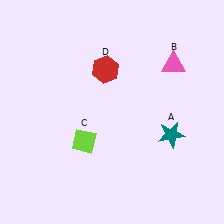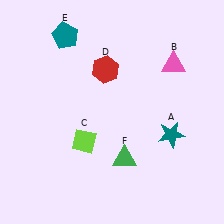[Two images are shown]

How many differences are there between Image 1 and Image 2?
There are 2 differences between the two images.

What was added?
A teal pentagon (E), a green triangle (F) were added in Image 2.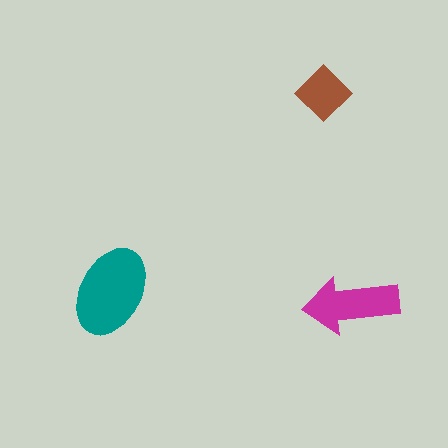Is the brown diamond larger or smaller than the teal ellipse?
Smaller.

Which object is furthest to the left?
The teal ellipse is leftmost.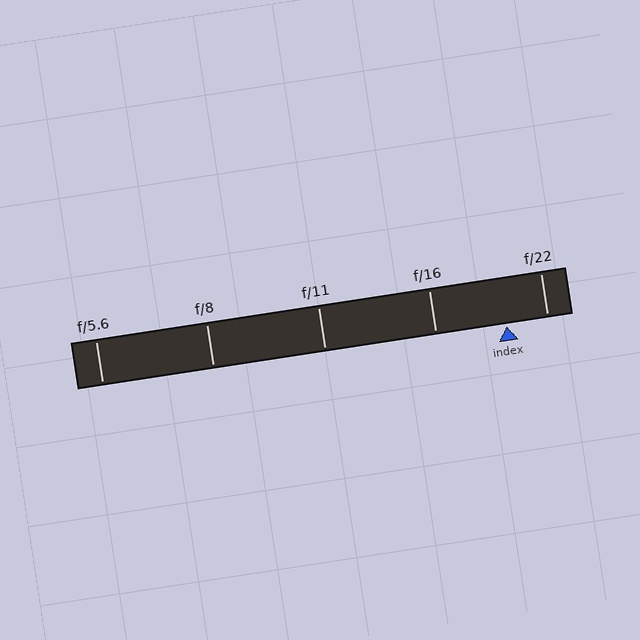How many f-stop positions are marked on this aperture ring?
There are 5 f-stop positions marked.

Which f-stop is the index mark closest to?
The index mark is closest to f/22.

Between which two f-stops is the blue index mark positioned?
The index mark is between f/16 and f/22.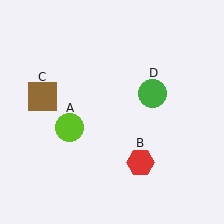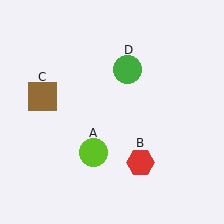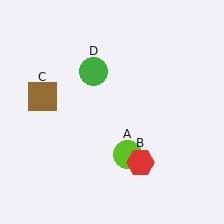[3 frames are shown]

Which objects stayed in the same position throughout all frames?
Red hexagon (object B) and brown square (object C) remained stationary.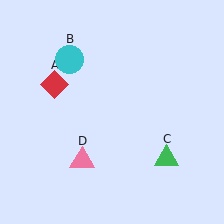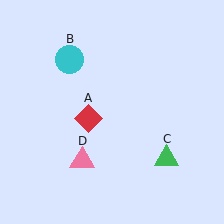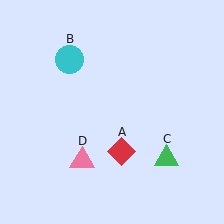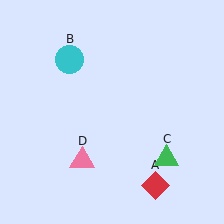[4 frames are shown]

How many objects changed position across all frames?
1 object changed position: red diamond (object A).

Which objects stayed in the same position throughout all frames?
Cyan circle (object B) and green triangle (object C) and pink triangle (object D) remained stationary.